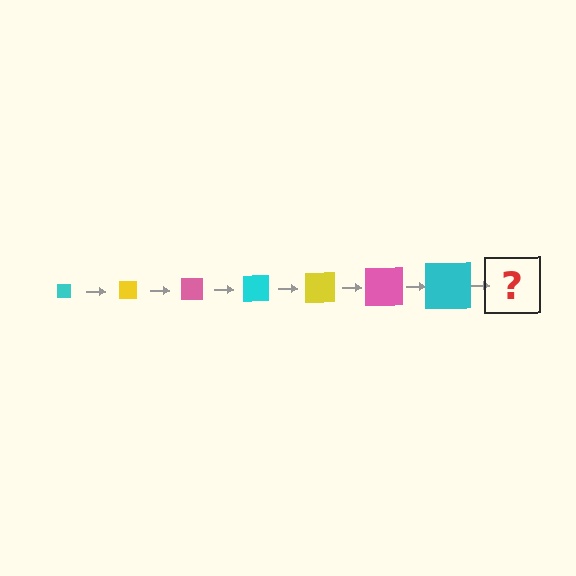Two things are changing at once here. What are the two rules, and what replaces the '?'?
The two rules are that the square grows larger each step and the color cycles through cyan, yellow, and pink. The '?' should be a yellow square, larger than the previous one.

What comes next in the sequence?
The next element should be a yellow square, larger than the previous one.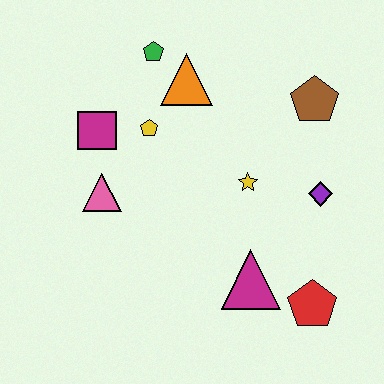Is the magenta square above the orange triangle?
No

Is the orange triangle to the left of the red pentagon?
Yes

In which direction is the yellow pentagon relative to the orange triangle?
The yellow pentagon is below the orange triangle.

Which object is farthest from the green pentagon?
The red pentagon is farthest from the green pentagon.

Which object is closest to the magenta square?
The yellow pentagon is closest to the magenta square.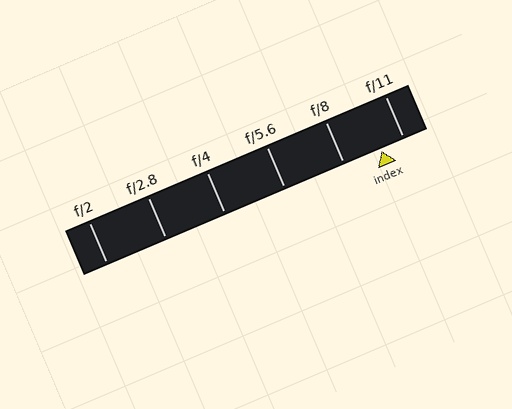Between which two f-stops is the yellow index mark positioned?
The index mark is between f/8 and f/11.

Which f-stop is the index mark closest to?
The index mark is closest to f/11.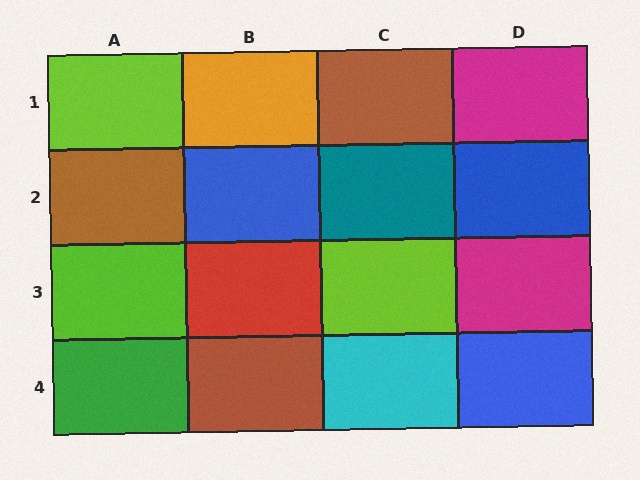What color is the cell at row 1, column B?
Orange.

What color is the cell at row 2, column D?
Blue.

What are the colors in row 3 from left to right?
Lime, red, lime, magenta.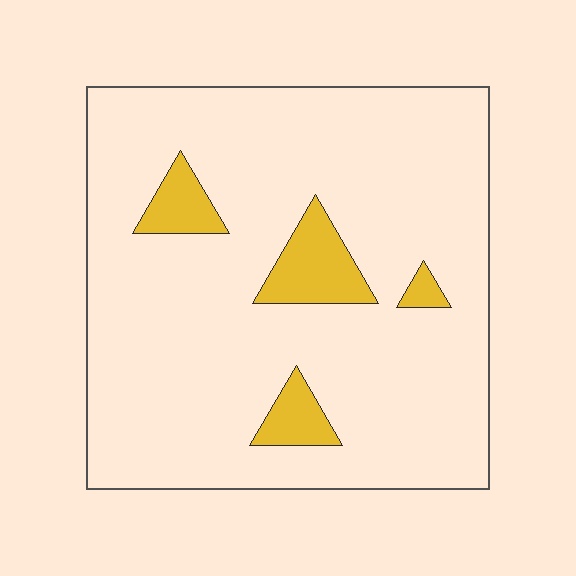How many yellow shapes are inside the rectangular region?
4.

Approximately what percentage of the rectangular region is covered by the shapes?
Approximately 10%.